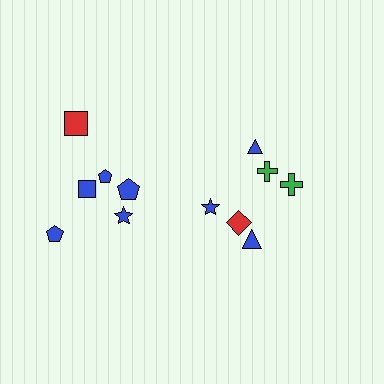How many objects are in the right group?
There are 5 objects.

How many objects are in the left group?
There are 7 objects.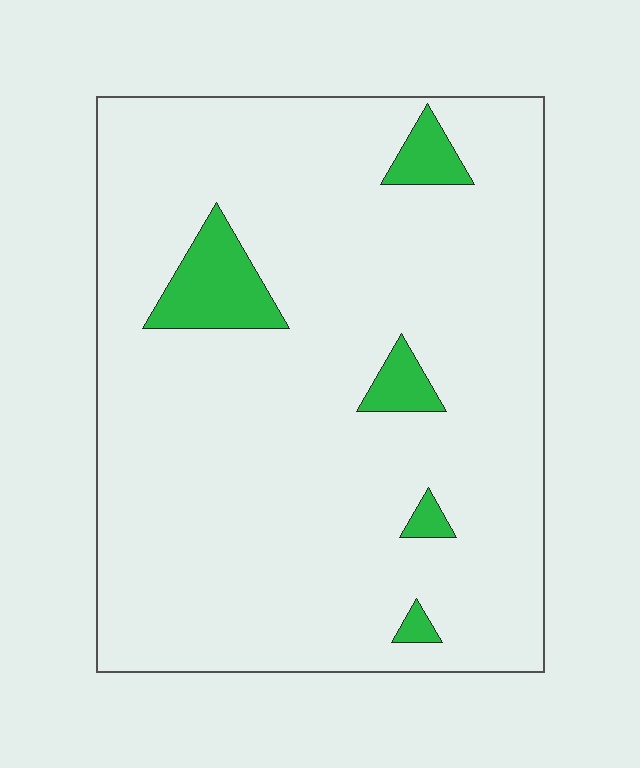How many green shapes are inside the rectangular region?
5.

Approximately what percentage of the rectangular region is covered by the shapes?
Approximately 10%.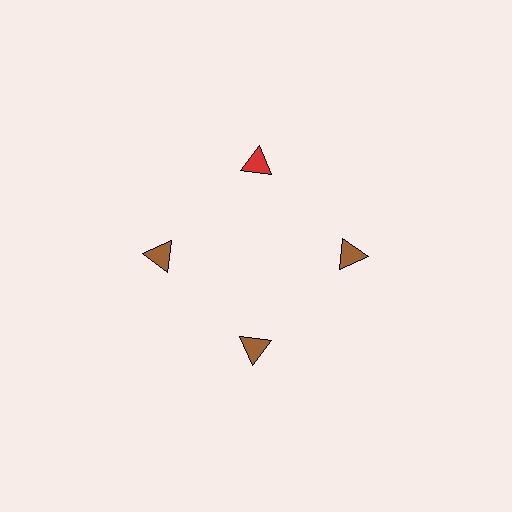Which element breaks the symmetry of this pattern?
The red triangle at roughly the 12 o'clock position breaks the symmetry. All other shapes are brown triangles.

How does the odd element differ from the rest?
It has a different color: red instead of brown.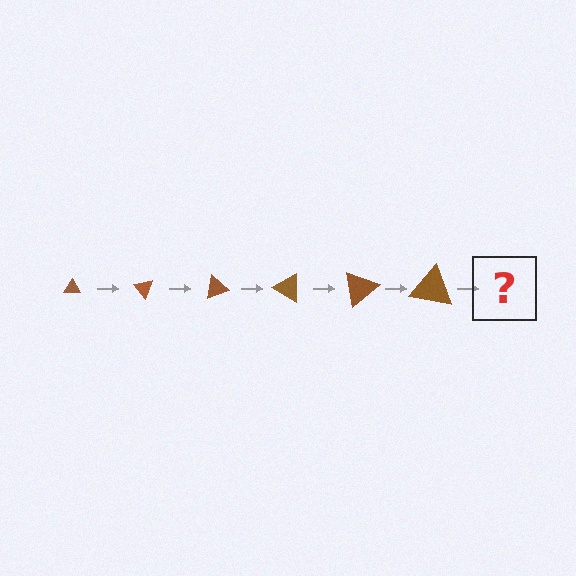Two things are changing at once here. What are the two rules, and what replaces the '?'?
The two rules are that the triangle grows larger each step and it rotates 50 degrees each step. The '?' should be a triangle, larger than the previous one and rotated 300 degrees from the start.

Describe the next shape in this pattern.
It should be a triangle, larger than the previous one and rotated 300 degrees from the start.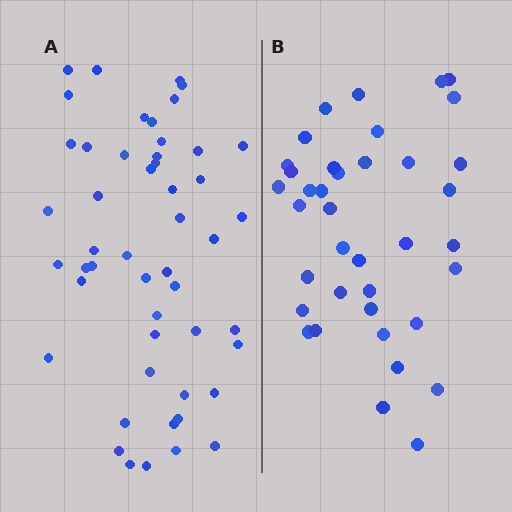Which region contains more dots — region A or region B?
Region A (the left region) has more dots.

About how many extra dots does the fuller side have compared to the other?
Region A has roughly 12 or so more dots than region B.